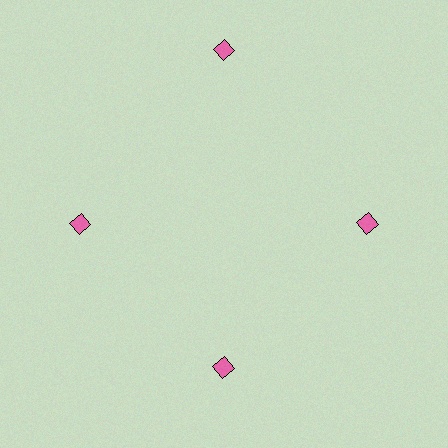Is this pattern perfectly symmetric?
No. The 4 pink diamonds are arranged in a ring, but one element near the 12 o'clock position is pushed outward from the center, breaking the 4-fold rotational symmetry.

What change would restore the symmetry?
The symmetry would be restored by moving it inward, back onto the ring so that all 4 diamonds sit at equal angles and equal distance from the center.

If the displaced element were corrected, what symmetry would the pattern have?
It would have 4-fold rotational symmetry — the pattern would map onto itself every 90 degrees.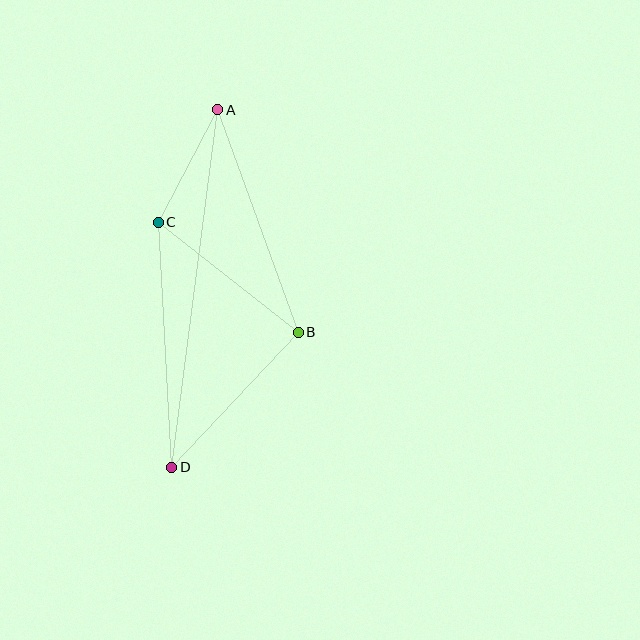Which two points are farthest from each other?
Points A and D are farthest from each other.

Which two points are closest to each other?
Points A and C are closest to each other.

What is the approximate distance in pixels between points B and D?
The distance between B and D is approximately 185 pixels.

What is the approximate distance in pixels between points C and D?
The distance between C and D is approximately 246 pixels.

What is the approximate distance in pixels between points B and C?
The distance between B and C is approximately 178 pixels.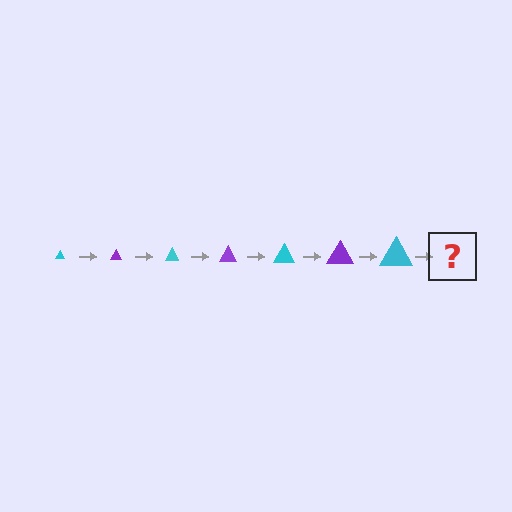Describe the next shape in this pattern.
It should be a purple triangle, larger than the previous one.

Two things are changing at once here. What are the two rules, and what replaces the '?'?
The two rules are that the triangle grows larger each step and the color cycles through cyan and purple. The '?' should be a purple triangle, larger than the previous one.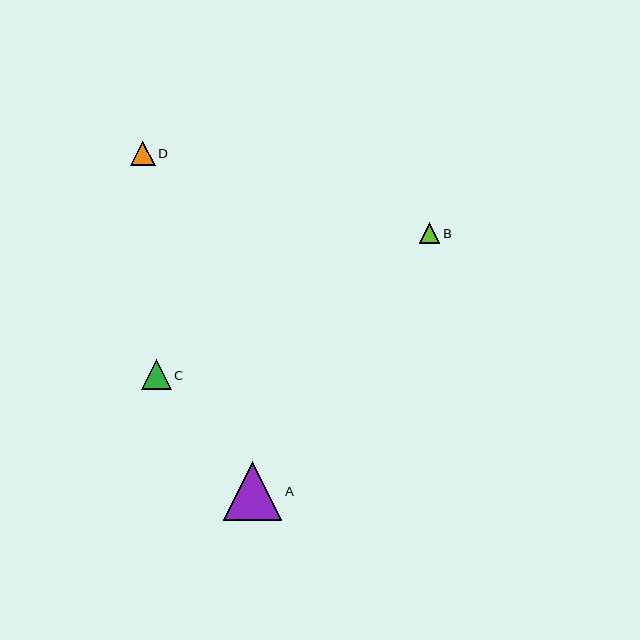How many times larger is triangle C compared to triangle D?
Triangle C is approximately 1.2 times the size of triangle D.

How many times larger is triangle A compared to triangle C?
Triangle A is approximately 2.0 times the size of triangle C.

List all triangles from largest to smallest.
From largest to smallest: A, C, D, B.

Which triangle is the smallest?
Triangle B is the smallest with a size of approximately 21 pixels.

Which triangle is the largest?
Triangle A is the largest with a size of approximately 58 pixels.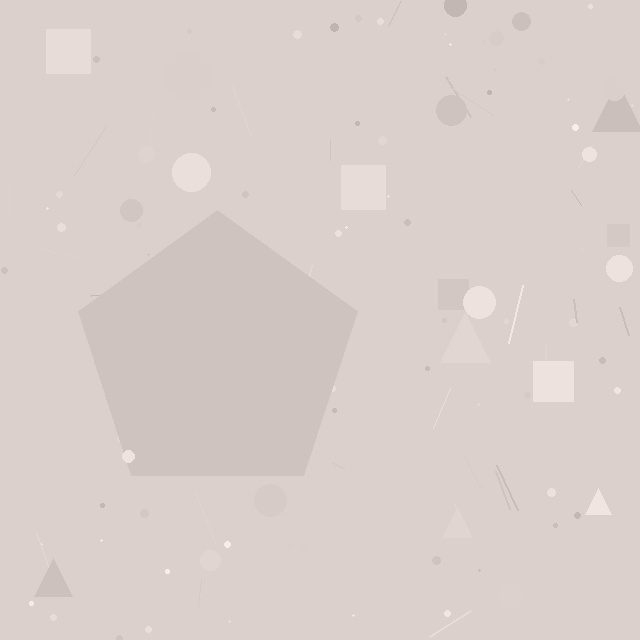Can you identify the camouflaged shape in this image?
The camouflaged shape is a pentagon.